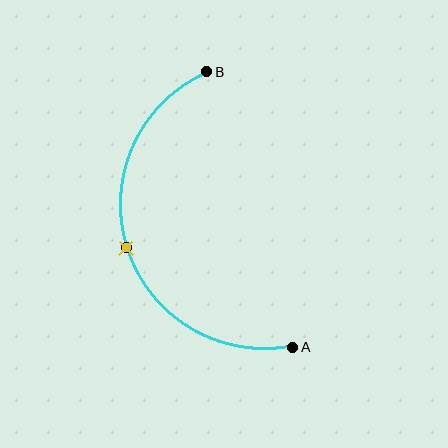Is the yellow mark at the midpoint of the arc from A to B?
Yes. The yellow mark lies on the arc at equal arc-length from both A and B — it is the arc midpoint.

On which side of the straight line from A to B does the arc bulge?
The arc bulges to the left of the straight line connecting A and B.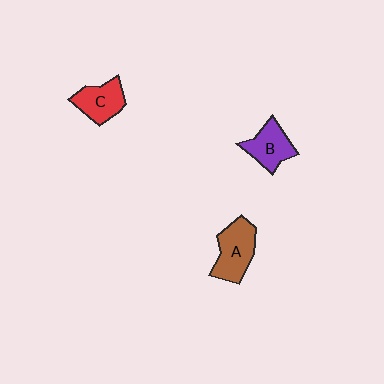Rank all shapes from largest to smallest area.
From largest to smallest: A (brown), C (red), B (purple).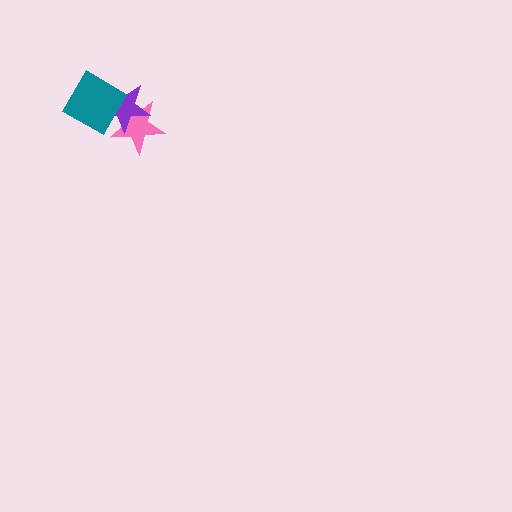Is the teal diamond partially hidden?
No, no other shape covers it.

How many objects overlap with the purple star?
2 objects overlap with the purple star.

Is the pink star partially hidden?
Yes, it is partially covered by another shape.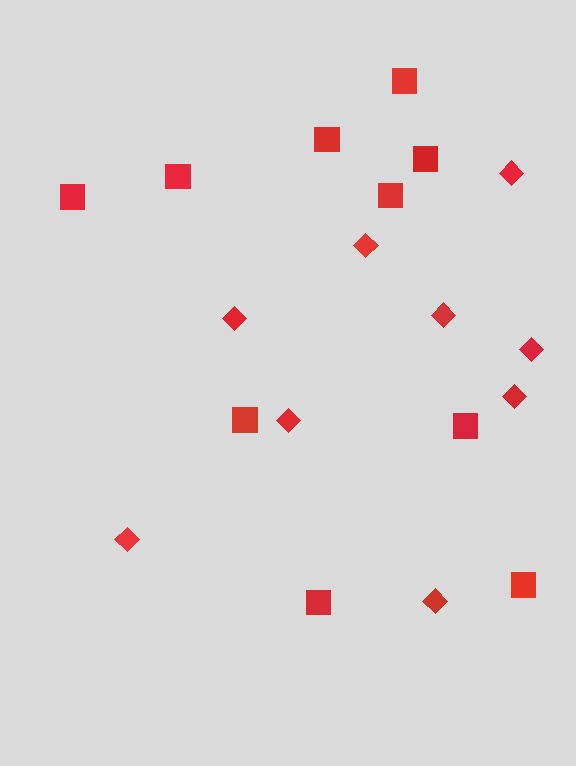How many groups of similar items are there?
There are 2 groups: one group of diamonds (9) and one group of squares (10).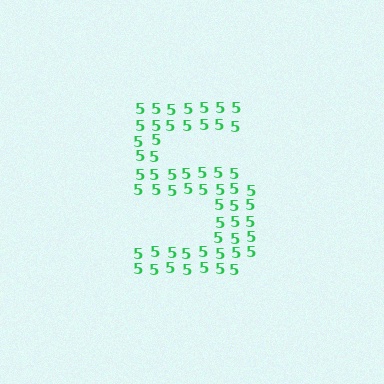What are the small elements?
The small elements are digit 5's.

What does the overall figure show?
The overall figure shows the digit 5.